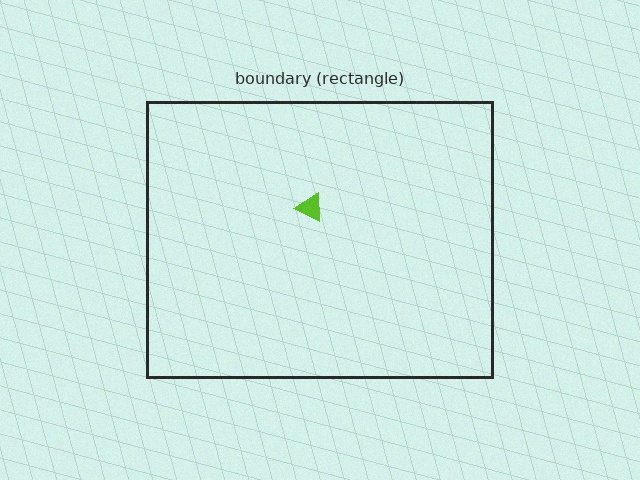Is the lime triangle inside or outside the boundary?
Inside.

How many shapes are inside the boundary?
1 inside, 0 outside.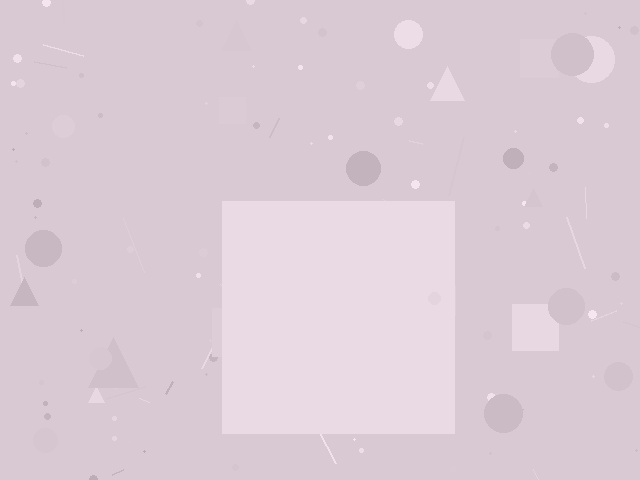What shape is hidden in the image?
A square is hidden in the image.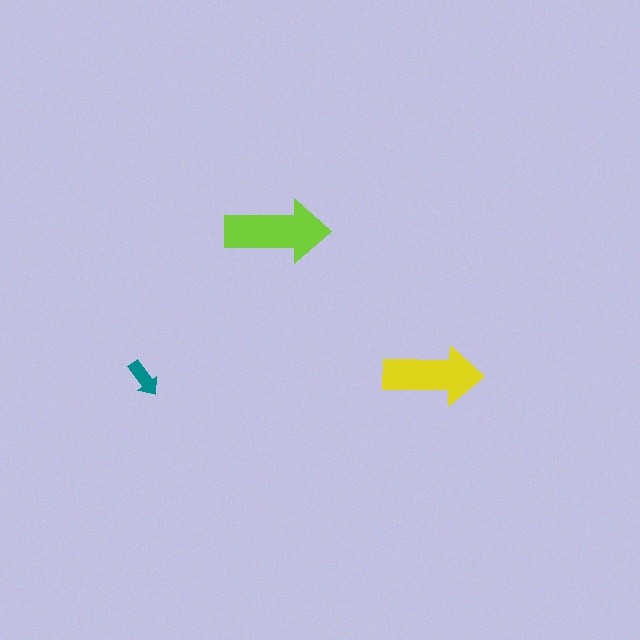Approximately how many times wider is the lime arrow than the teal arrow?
About 2.5 times wider.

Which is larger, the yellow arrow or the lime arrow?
The lime one.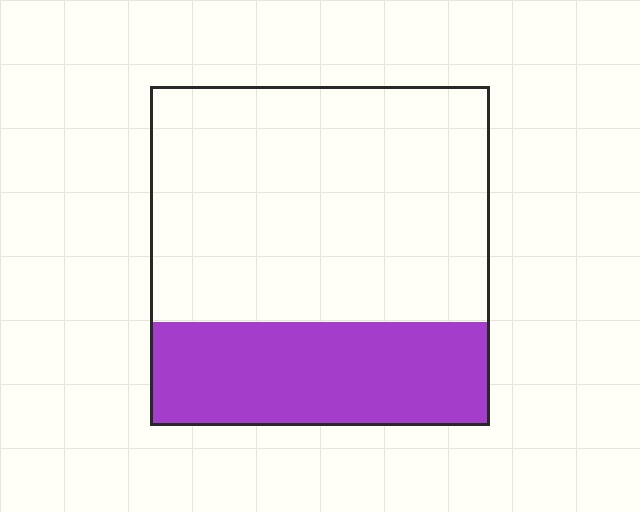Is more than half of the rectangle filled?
No.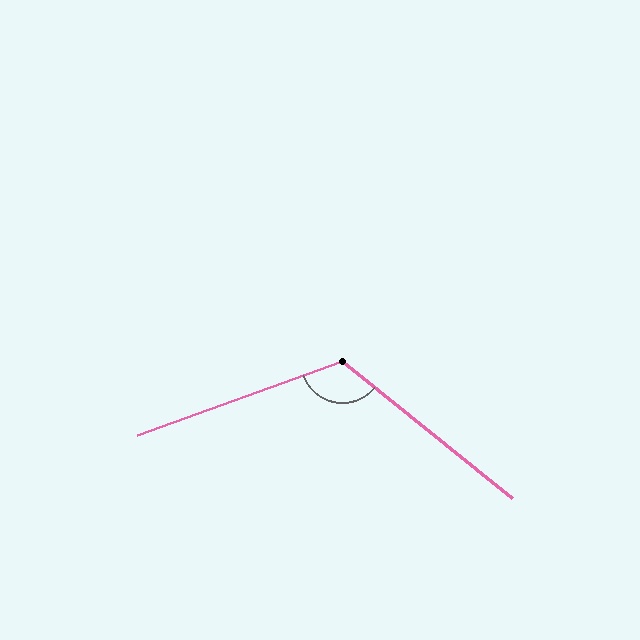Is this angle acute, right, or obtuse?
It is obtuse.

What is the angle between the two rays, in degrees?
Approximately 121 degrees.